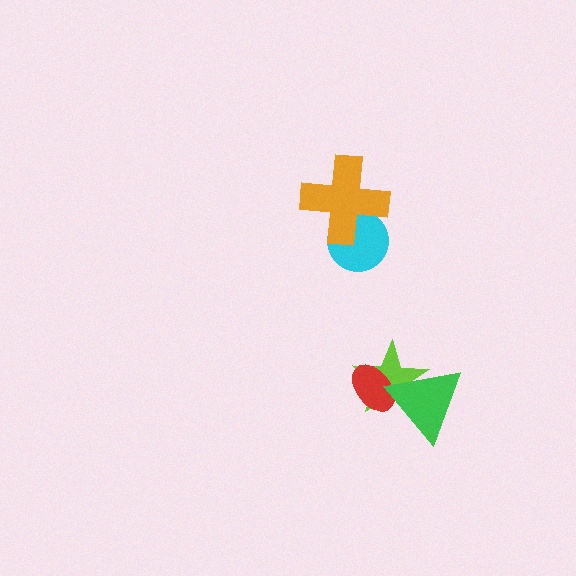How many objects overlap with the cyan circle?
1 object overlaps with the cyan circle.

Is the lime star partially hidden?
Yes, it is partially covered by another shape.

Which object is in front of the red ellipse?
The green triangle is in front of the red ellipse.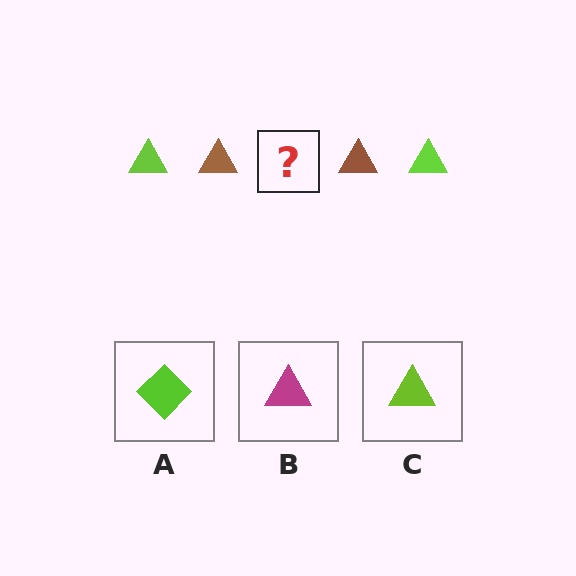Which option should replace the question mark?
Option C.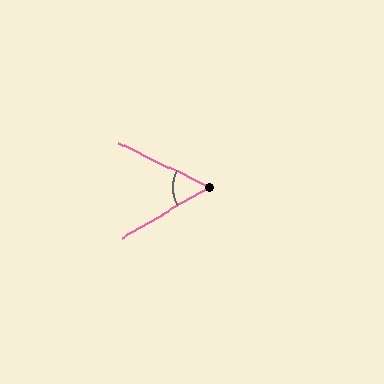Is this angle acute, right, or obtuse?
It is acute.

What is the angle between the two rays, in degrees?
Approximately 57 degrees.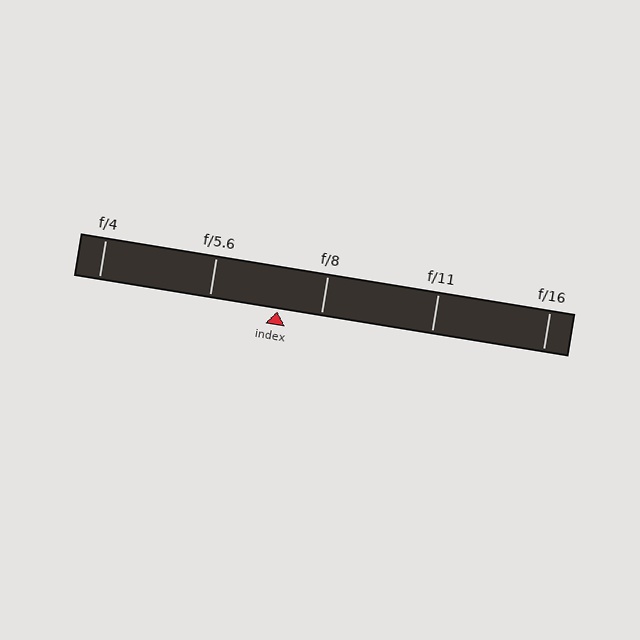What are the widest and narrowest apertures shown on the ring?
The widest aperture shown is f/4 and the narrowest is f/16.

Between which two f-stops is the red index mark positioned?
The index mark is between f/5.6 and f/8.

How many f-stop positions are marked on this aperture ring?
There are 5 f-stop positions marked.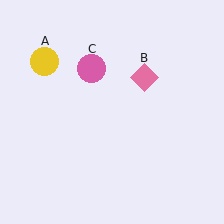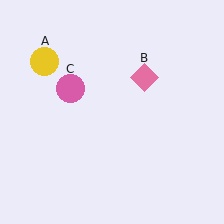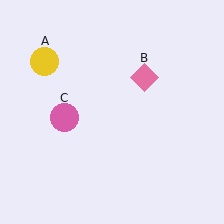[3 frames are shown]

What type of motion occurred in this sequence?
The pink circle (object C) rotated counterclockwise around the center of the scene.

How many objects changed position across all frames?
1 object changed position: pink circle (object C).